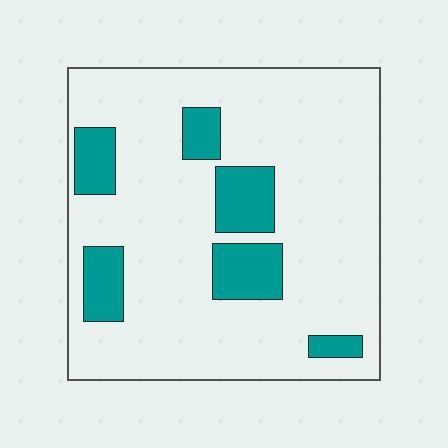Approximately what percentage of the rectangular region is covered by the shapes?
Approximately 20%.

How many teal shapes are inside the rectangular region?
6.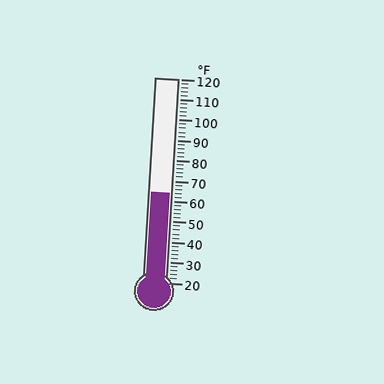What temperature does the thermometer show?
The thermometer shows approximately 64°F.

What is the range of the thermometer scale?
The thermometer scale ranges from 20°F to 120°F.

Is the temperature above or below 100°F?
The temperature is below 100°F.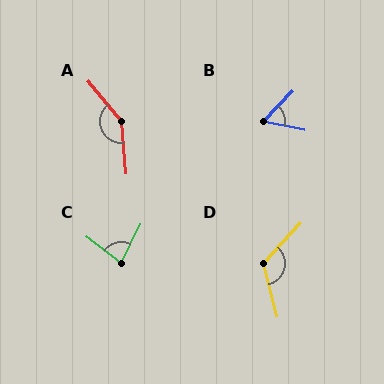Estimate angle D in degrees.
Approximately 123 degrees.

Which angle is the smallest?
B, at approximately 58 degrees.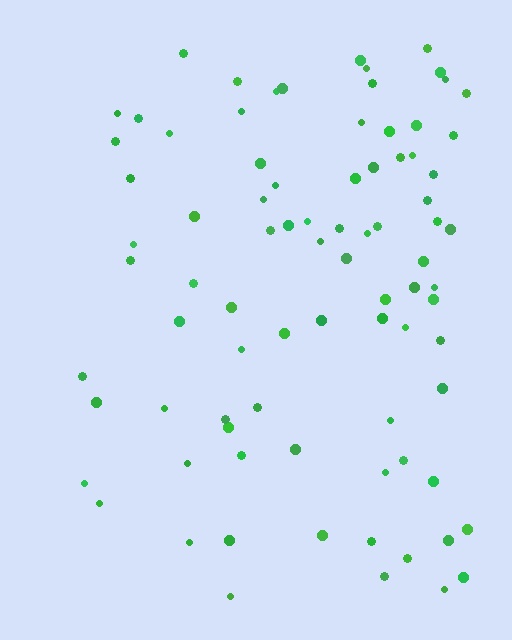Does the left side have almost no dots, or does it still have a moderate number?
Still a moderate number, just noticeably fewer than the right.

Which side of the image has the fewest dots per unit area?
The left.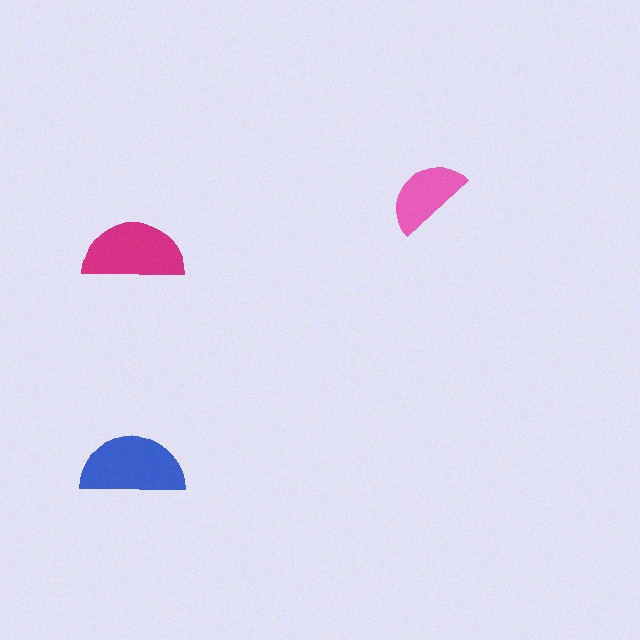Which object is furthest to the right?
The pink semicircle is rightmost.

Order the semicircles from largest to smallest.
the blue one, the magenta one, the pink one.